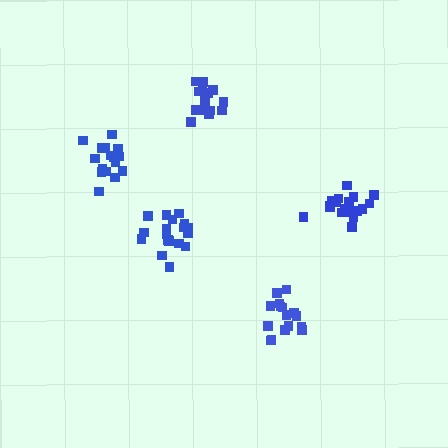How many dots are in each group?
Group 1: 18 dots, Group 2: 18 dots, Group 3: 16 dots, Group 4: 21 dots, Group 5: 16 dots (89 total).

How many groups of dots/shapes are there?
There are 5 groups.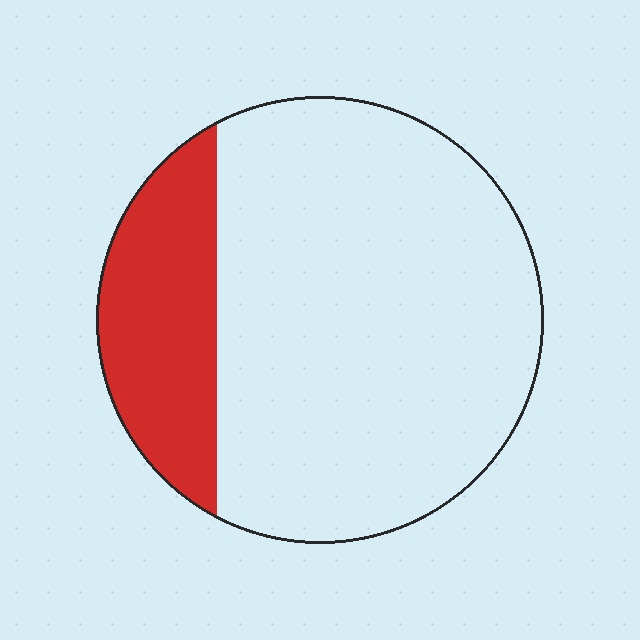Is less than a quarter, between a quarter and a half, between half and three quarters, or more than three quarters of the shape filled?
Less than a quarter.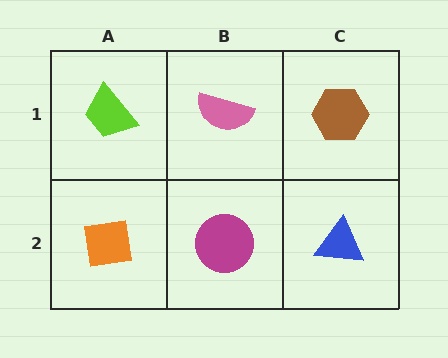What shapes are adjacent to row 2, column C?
A brown hexagon (row 1, column C), a magenta circle (row 2, column B).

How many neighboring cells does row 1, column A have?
2.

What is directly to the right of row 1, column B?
A brown hexagon.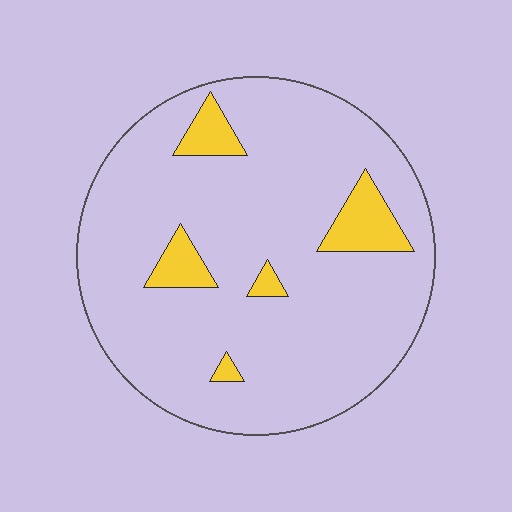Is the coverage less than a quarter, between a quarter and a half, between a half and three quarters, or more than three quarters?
Less than a quarter.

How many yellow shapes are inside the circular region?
5.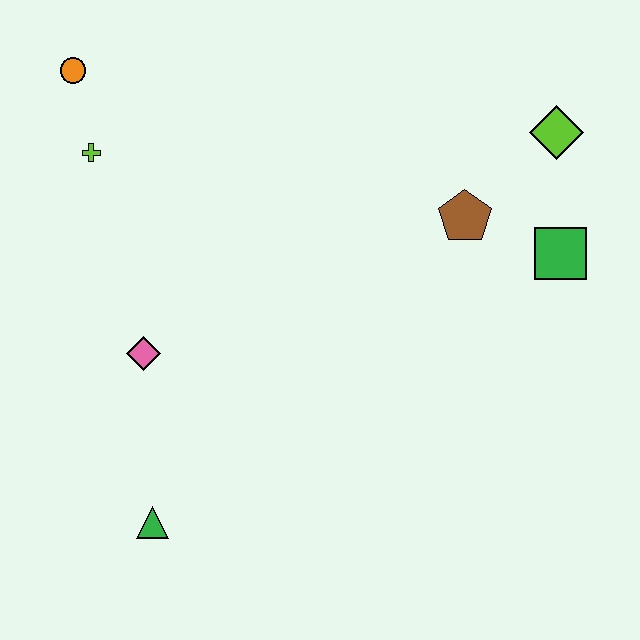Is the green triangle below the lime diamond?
Yes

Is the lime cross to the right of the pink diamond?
No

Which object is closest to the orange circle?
The lime cross is closest to the orange circle.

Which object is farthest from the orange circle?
The green square is farthest from the orange circle.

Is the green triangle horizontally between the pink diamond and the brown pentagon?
Yes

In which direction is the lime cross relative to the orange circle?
The lime cross is below the orange circle.